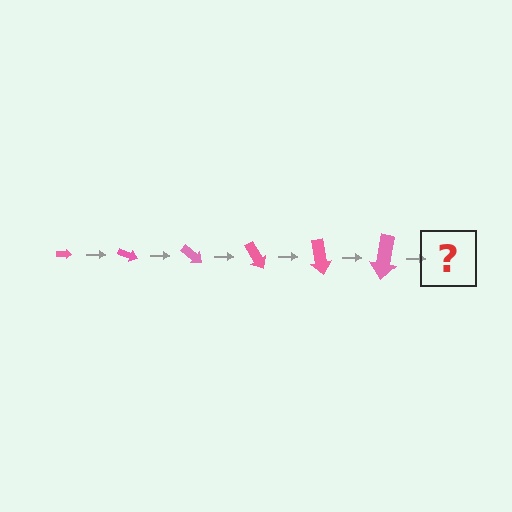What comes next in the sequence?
The next element should be an arrow, larger than the previous one and rotated 120 degrees from the start.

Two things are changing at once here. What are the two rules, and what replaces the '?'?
The two rules are that the arrow grows larger each step and it rotates 20 degrees each step. The '?' should be an arrow, larger than the previous one and rotated 120 degrees from the start.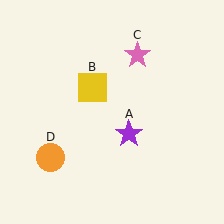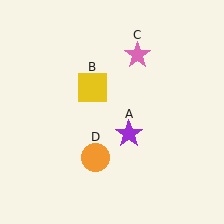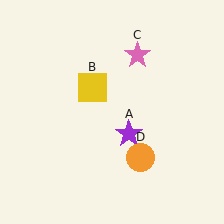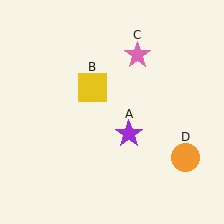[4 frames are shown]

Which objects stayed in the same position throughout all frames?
Purple star (object A) and yellow square (object B) and pink star (object C) remained stationary.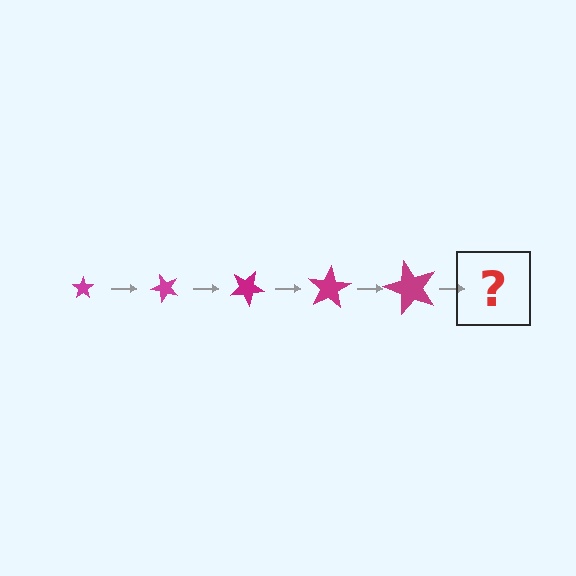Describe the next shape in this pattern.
It should be a star, larger than the previous one and rotated 250 degrees from the start.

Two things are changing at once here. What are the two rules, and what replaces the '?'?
The two rules are that the star grows larger each step and it rotates 50 degrees each step. The '?' should be a star, larger than the previous one and rotated 250 degrees from the start.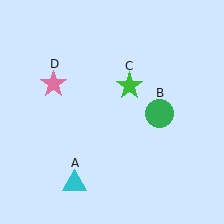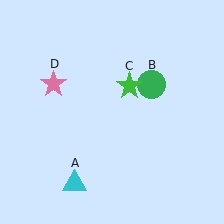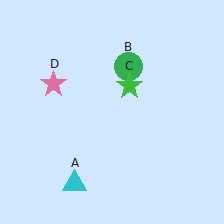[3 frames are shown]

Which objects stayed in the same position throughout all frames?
Cyan triangle (object A) and green star (object C) and pink star (object D) remained stationary.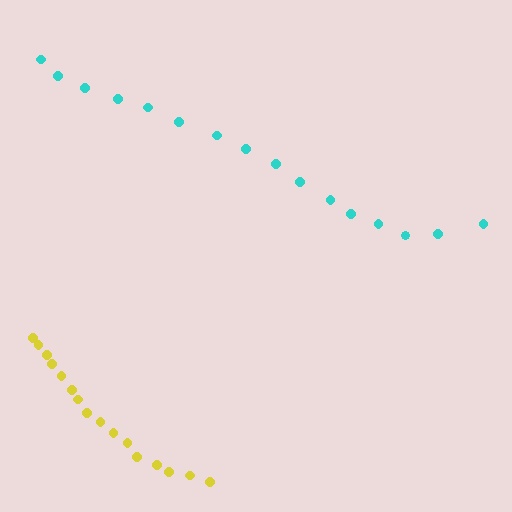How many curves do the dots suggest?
There are 2 distinct paths.